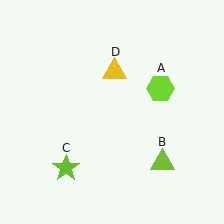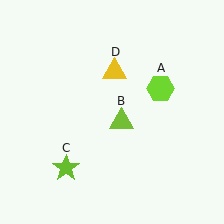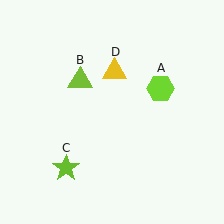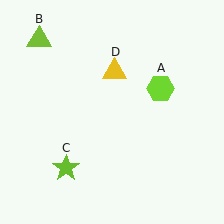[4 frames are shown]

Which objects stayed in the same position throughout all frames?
Lime hexagon (object A) and lime star (object C) and yellow triangle (object D) remained stationary.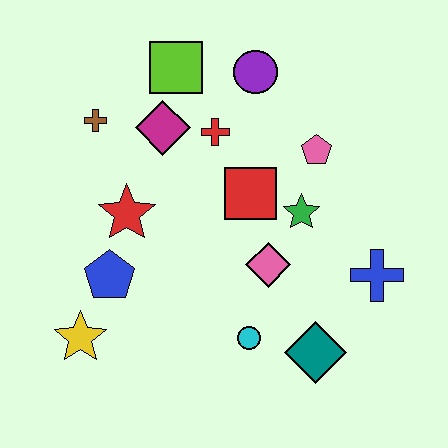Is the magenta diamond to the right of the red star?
Yes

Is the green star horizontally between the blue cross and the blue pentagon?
Yes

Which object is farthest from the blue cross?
The brown cross is farthest from the blue cross.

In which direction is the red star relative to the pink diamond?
The red star is to the left of the pink diamond.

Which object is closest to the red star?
The blue pentagon is closest to the red star.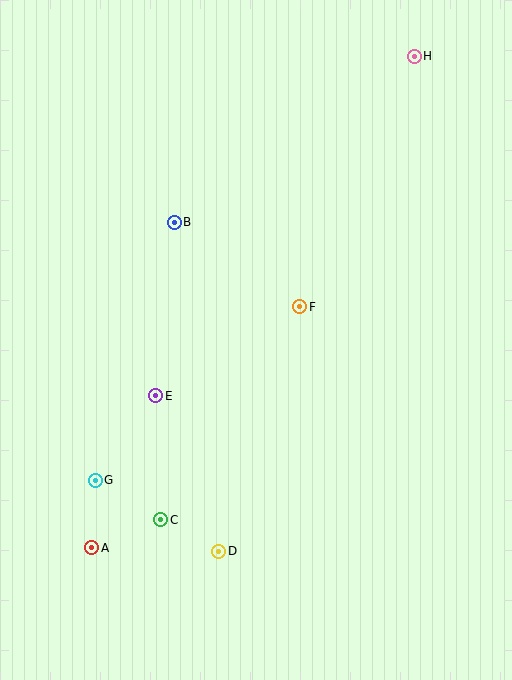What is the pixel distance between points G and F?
The distance between G and F is 268 pixels.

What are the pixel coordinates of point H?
Point H is at (414, 56).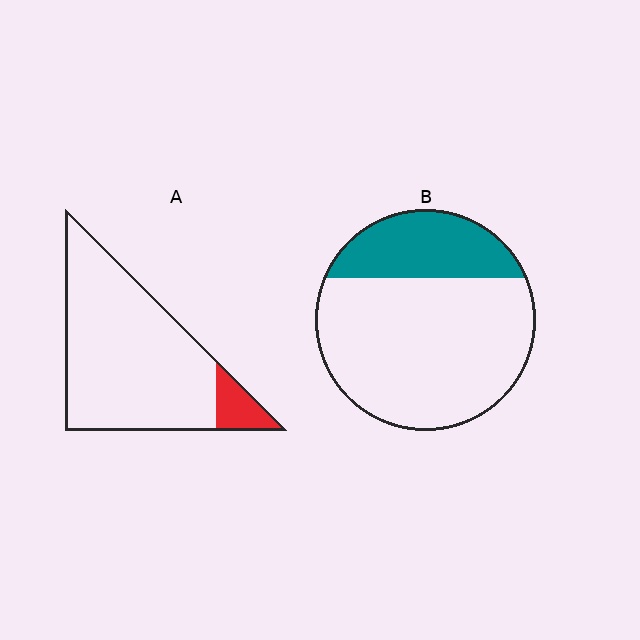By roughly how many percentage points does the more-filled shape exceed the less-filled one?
By roughly 15 percentage points (B over A).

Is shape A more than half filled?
No.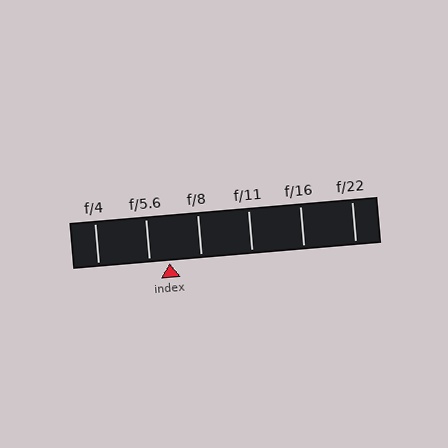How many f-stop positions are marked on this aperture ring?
There are 6 f-stop positions marked.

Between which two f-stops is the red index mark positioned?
The index mark is between f/5.6 and f/8.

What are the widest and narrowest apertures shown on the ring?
The widest aperture shown is f/4 and the narrowest is f/22.